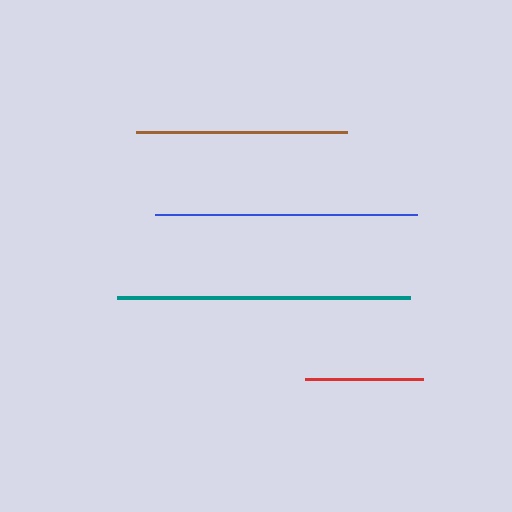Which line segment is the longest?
The teal line is the longest at approximately 292 pixels.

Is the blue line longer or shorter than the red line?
The blue line is longer than the red line.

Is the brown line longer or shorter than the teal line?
The teal line is longer than the brown line.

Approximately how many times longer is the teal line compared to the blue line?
The teal line is approximately 1.1 times the length of the blue line.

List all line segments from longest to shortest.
From longest to shortest: teal, blue, brown, red.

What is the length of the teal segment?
The teal segment is approximately 292 pixels long.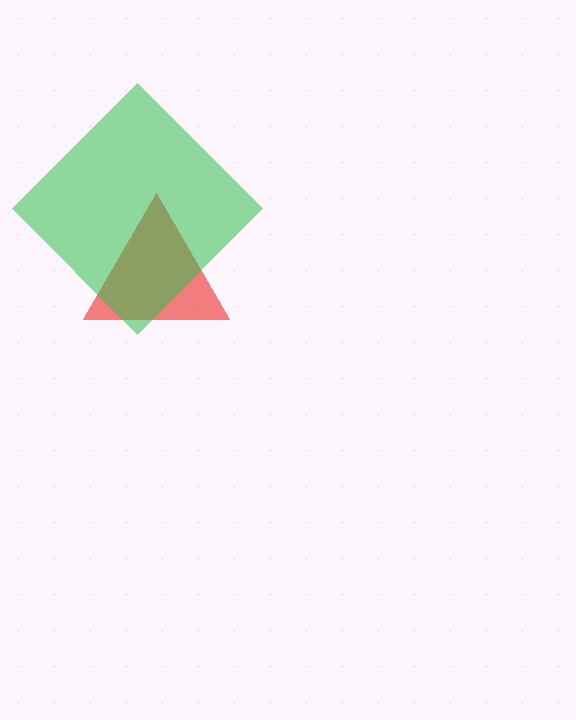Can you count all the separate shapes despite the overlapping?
Yes, there are 2 separate shapes.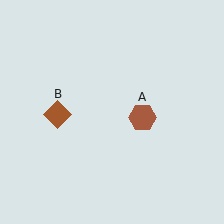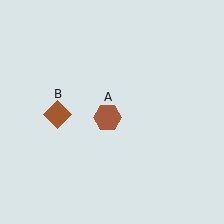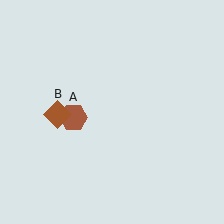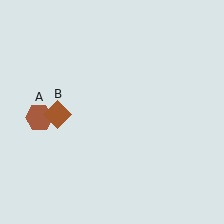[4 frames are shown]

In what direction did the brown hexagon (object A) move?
The brown hexagon (object A) moved left.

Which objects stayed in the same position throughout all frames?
Brown diamond (object B) remained stationary.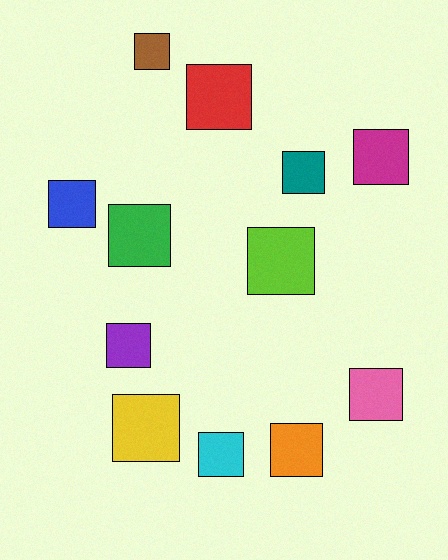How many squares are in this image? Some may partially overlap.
There are 12 squares.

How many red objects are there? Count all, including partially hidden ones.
There is 1 red object.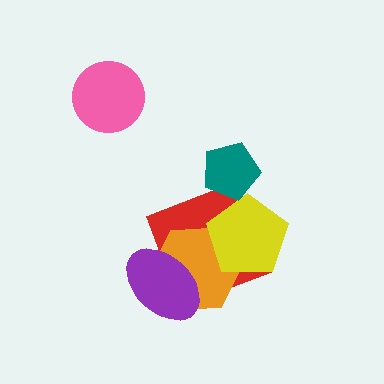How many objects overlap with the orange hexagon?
3 objects overlap with the orange hexagon.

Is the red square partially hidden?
Yes, it is partially covered by another shape.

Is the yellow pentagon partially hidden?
No, no other shape covers it.